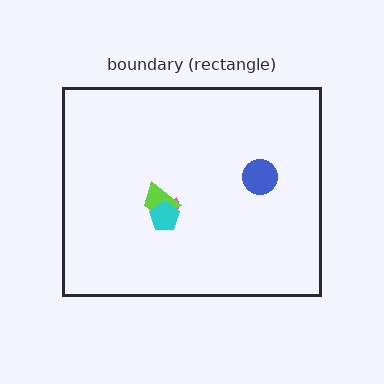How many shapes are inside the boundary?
4 inside, 0 outside.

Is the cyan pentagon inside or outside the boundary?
Inside.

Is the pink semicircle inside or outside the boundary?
Inside.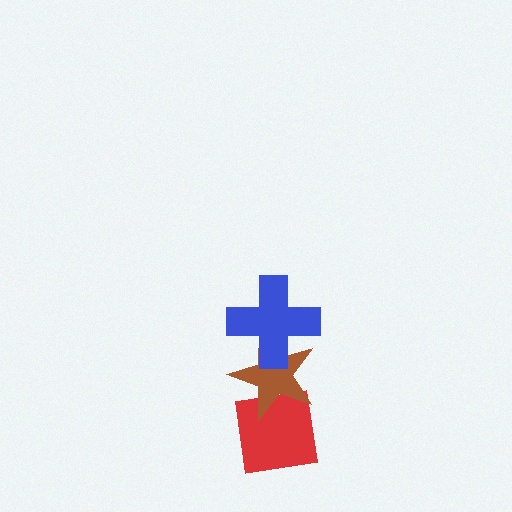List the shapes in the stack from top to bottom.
From top to bottom: the blue cross, the brown star, the red square.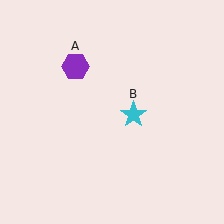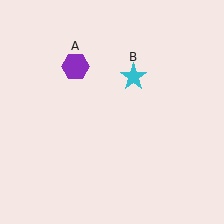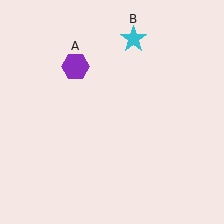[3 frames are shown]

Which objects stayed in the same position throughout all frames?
Purple hexagon (object A) remained stationary.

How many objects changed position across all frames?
1 object changed position: cyan star (object B).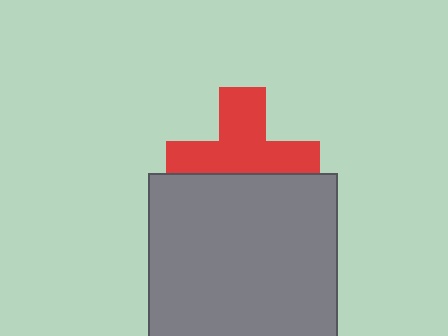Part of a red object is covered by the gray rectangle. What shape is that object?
It is a cross.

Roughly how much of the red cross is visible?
About half of it is visible (roughly 62%).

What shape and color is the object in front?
The object in front is a gray rectangle.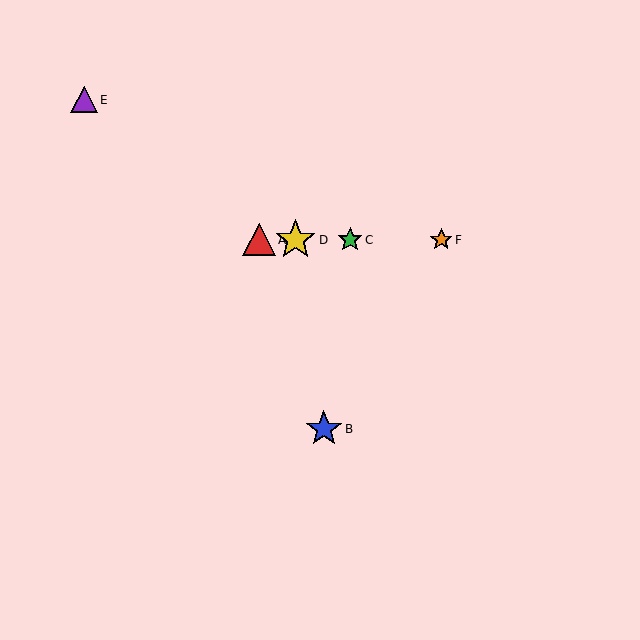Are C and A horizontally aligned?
Yes, both are at y≈240.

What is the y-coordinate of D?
Object D is at y≈240.